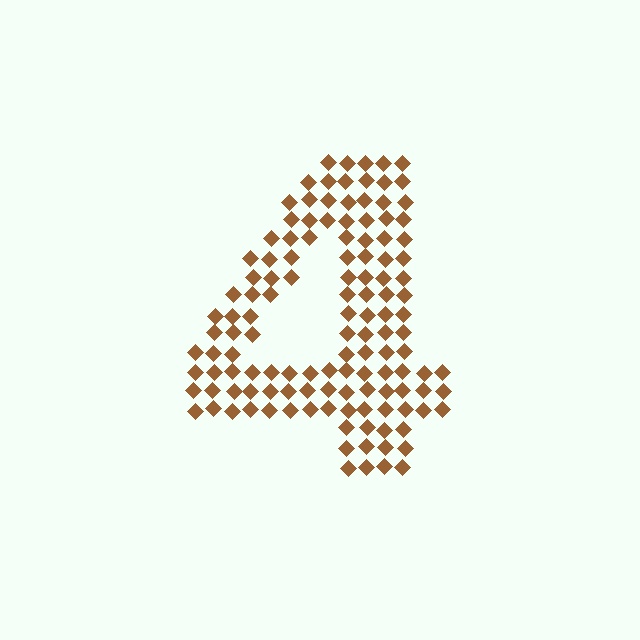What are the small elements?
The small elements are diamonds.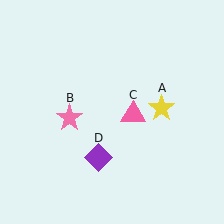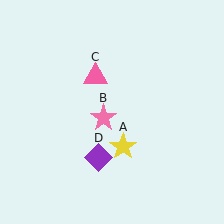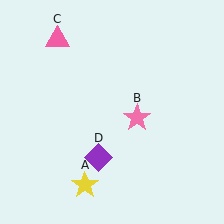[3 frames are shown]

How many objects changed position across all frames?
3 objects changed position: yellow star (object A), pink star (object B), pink triangle (object C).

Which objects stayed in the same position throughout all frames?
Purple diamond (object D) remained stationary.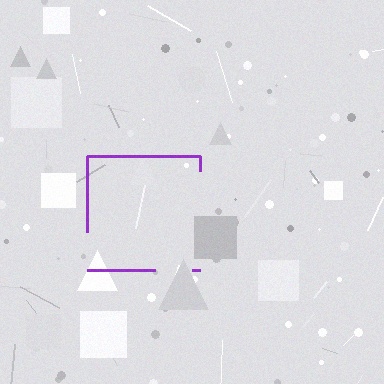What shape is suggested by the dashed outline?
The dashed outline suggests a square.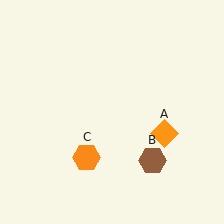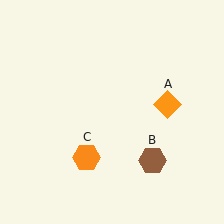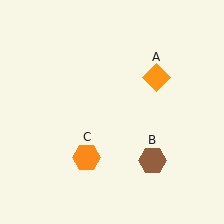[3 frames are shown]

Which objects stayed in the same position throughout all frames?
Brown hexagon (object B) and orange hexagon (object C) remained stationary.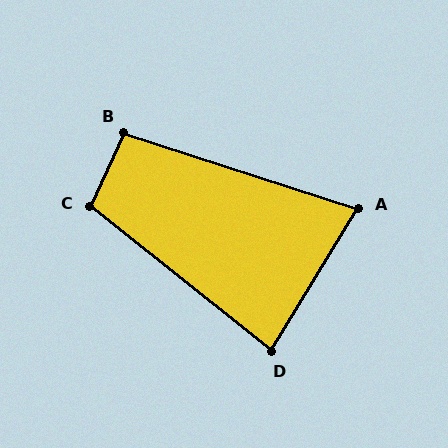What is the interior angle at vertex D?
Approximately 83 degrees (acute).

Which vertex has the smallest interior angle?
A, at approximately 77 degrees.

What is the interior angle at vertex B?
Approximately 97 degrees (obtuse).